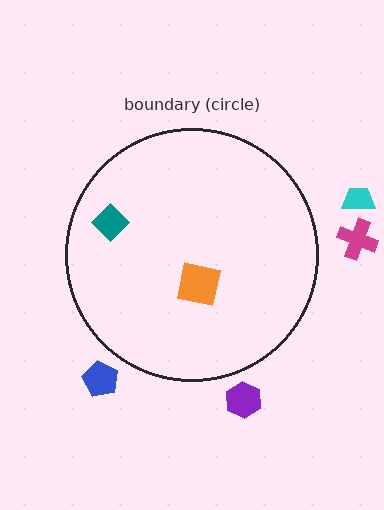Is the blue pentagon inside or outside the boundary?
Outside.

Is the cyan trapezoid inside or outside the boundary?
Outside.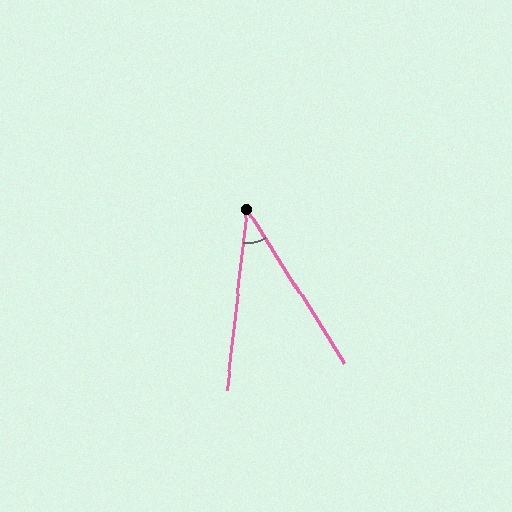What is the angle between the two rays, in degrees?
Approximately 39 degrees.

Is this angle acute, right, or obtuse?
It is acute.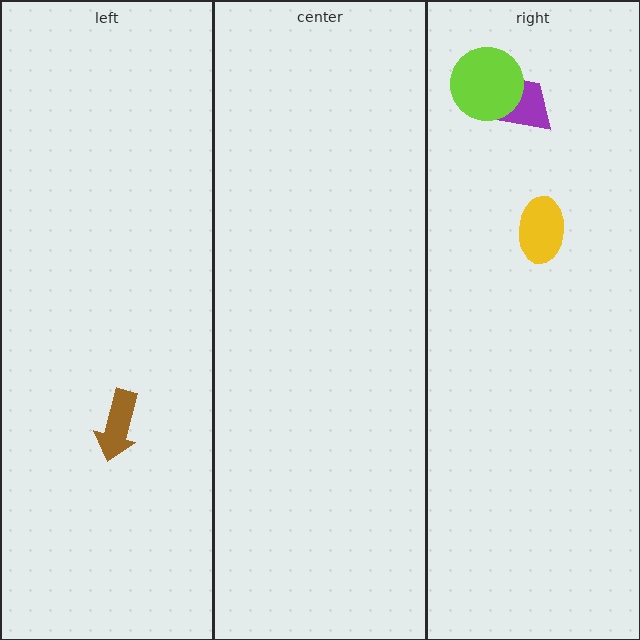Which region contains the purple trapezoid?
The right region.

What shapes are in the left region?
The brown arrow.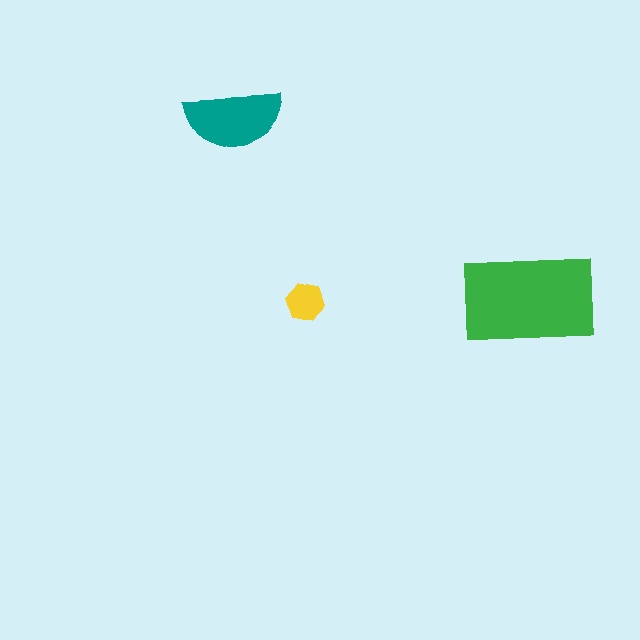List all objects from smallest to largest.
The yellow hexagon, the teal semicircle, the green rectangle.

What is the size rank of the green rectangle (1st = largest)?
1st.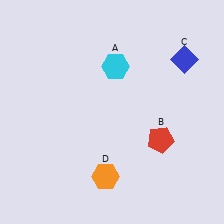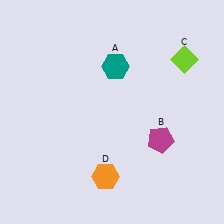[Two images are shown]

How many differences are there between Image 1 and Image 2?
There are 3 differences between the two images.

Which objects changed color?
A changed from cyan to teal. B changed from red to magenta. C changed from blue to lime.